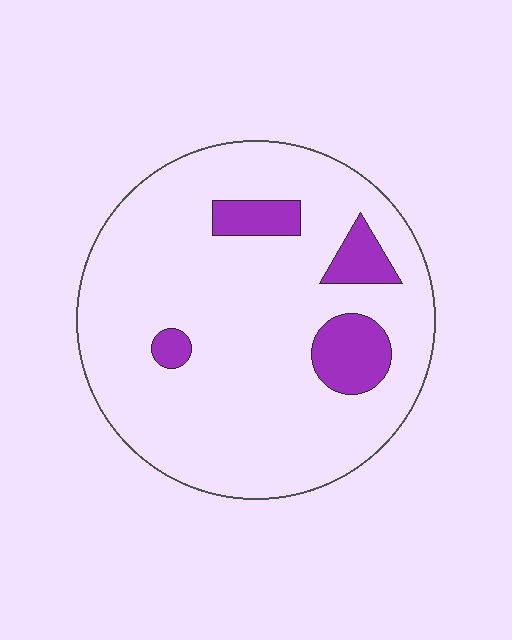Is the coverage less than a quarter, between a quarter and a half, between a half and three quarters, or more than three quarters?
Less than a quarter.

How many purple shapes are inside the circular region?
4.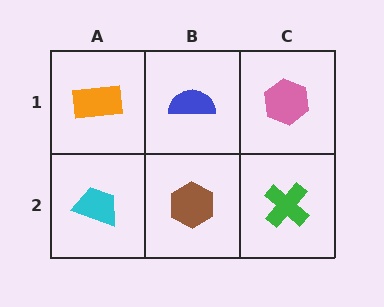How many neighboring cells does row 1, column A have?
2.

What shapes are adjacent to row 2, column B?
A blue semicircle (row 1, column B), a cyan trapezoid (row 2, column A), a green cross (row 2, column C).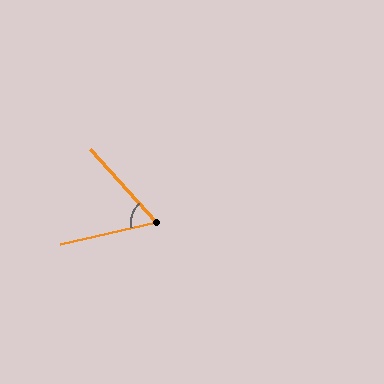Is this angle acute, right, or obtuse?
It is acute.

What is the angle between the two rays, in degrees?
Approximately 61 degrees.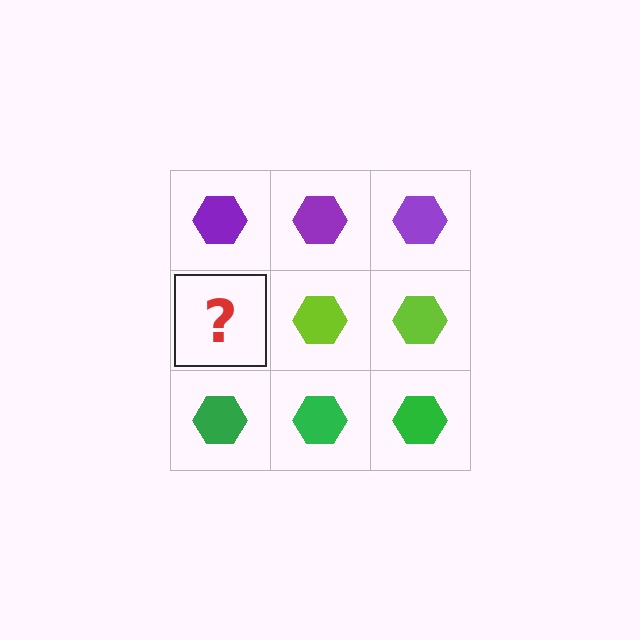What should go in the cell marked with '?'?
The missing cell should contain a lime hexagon.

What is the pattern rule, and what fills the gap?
The rule is that each row has a consistent color. The gap should be filled with a lime hexagon.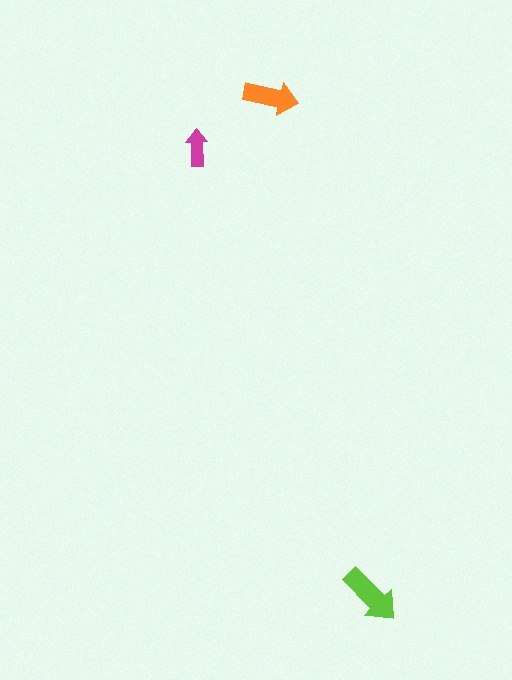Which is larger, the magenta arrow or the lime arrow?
The lime one.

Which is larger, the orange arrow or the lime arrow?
The lime one.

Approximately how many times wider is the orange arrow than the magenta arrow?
About 1.5 times wider.